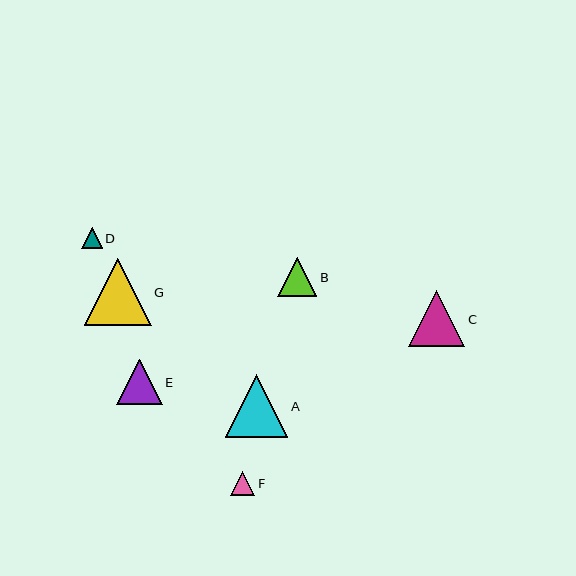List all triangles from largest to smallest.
From largest to smallest: G, A, C, E, B, F, D.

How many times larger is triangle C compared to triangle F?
Triangle C is approximately 2.3 times the size of triangle F.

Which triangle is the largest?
Triangle G is the largest with a size of approximately 67 pixels.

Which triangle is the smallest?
Triangle D is the smallest with a size of approximately 20 pixels.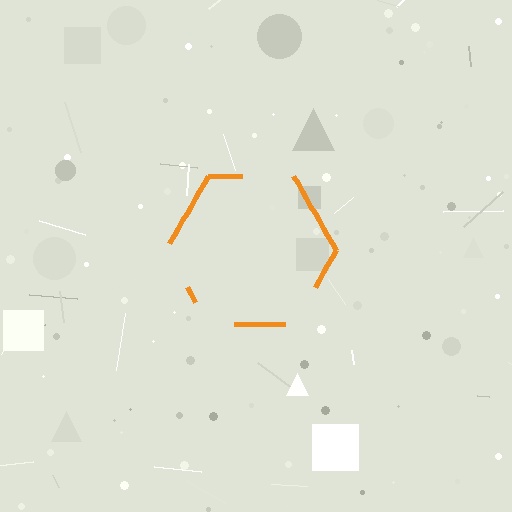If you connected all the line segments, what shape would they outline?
They would outline a hexagon.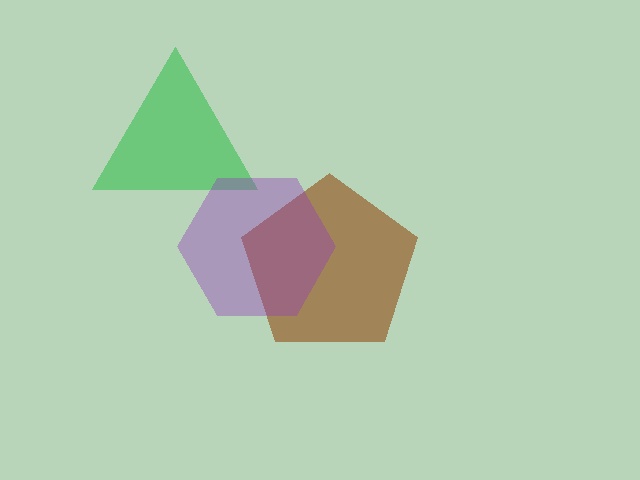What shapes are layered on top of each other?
The layered shapes are: a green triangle, a brown pentagon, a purple hexagon.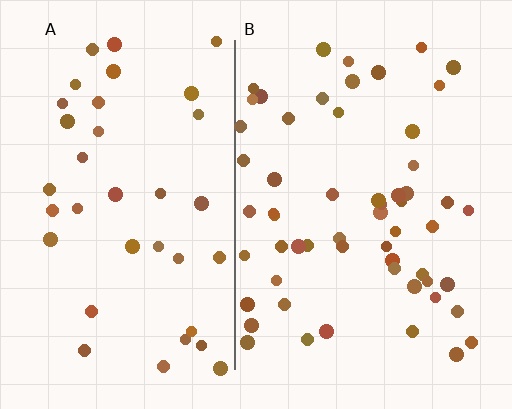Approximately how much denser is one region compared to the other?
Approximately 1.5× — region B over region A.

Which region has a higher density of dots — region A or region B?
B (the right).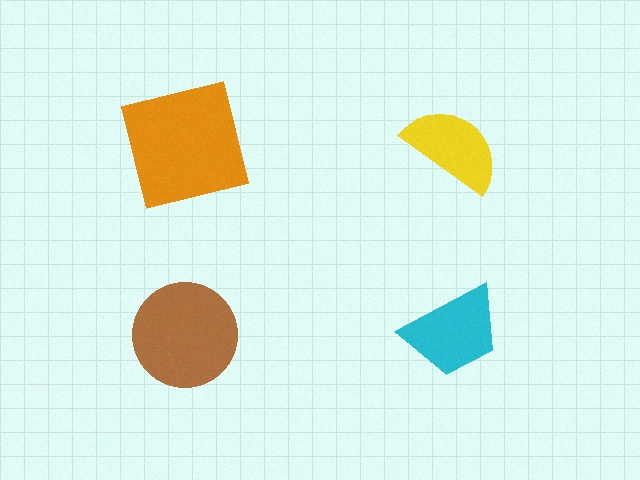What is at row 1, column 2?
A yellow semicircle.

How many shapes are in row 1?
2 shapes.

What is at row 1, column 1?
An orange square.